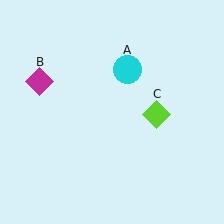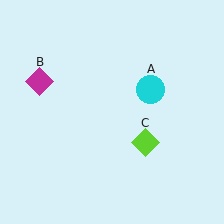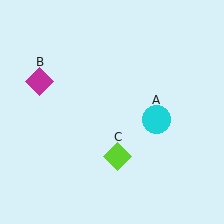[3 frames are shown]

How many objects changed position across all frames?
2 objects changed position: cyan circle (object A), lime diamond (object C).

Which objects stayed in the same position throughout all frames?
Magenta diamond (object B) remained stationary.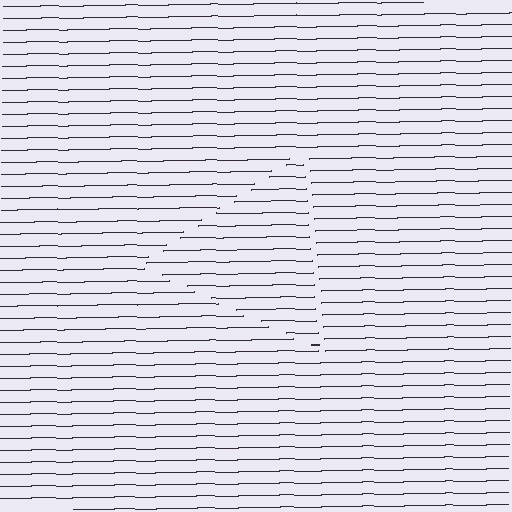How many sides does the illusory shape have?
3 sides — the line-ends trace a triangle.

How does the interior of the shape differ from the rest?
The interior of the shape contains the same grating, shifted by half a period — the contour is defined by the phase discontinuity where line-ends from the inner and outer gratings abut.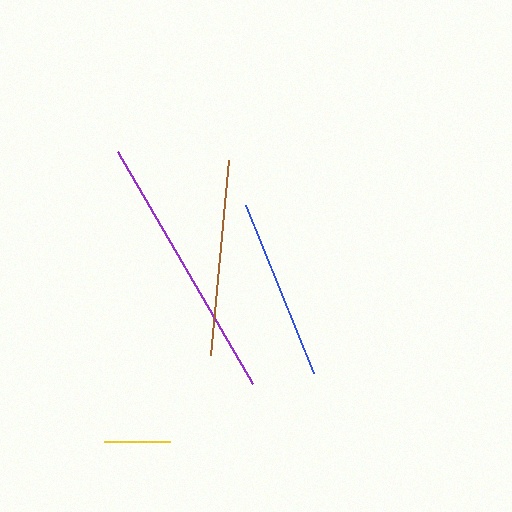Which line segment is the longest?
The purple line is the longest at approximately 268 pixels.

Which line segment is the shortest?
The yellow line is the shortest at approximately 67 pixels.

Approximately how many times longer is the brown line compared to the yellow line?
The brown line is approximately 2.9 times the length of the yellow line.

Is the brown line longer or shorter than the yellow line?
The brown line is longer than the yellow line.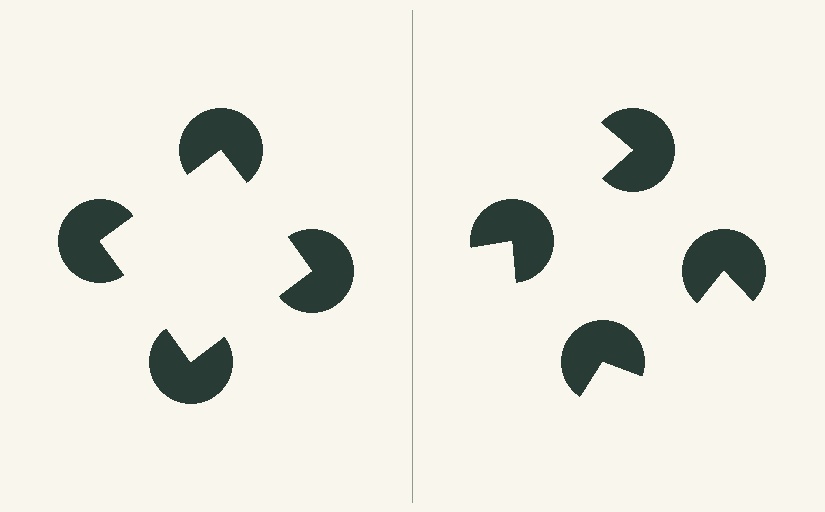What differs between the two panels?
The pac-man discs are positioned identically on both sides; only the wedge orientations differ. On the left they align to a square; on the right they are misaligned.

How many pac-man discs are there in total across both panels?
8 — 4 on each side.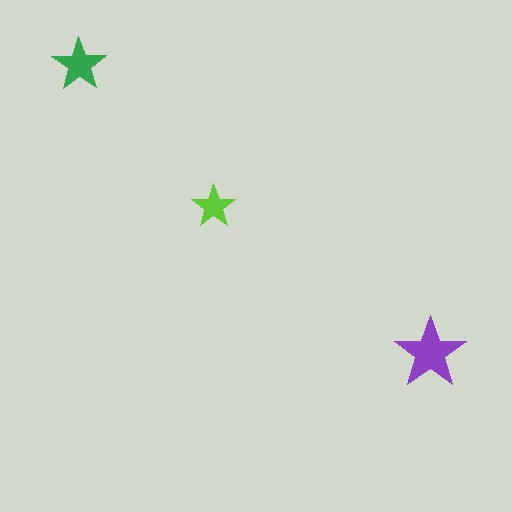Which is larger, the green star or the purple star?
The purple one.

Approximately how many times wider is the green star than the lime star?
About 1.5 times wider.